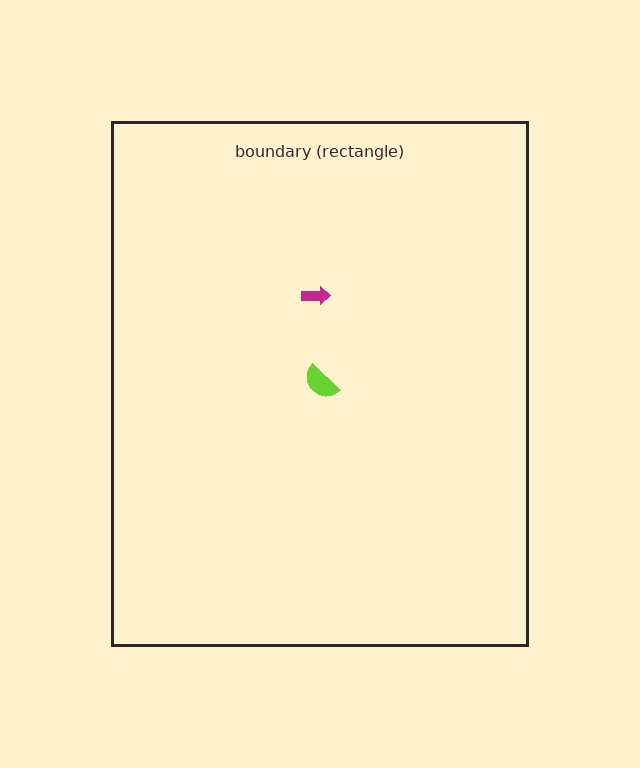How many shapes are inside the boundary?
2 inside, 0 outside.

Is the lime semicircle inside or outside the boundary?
Inside.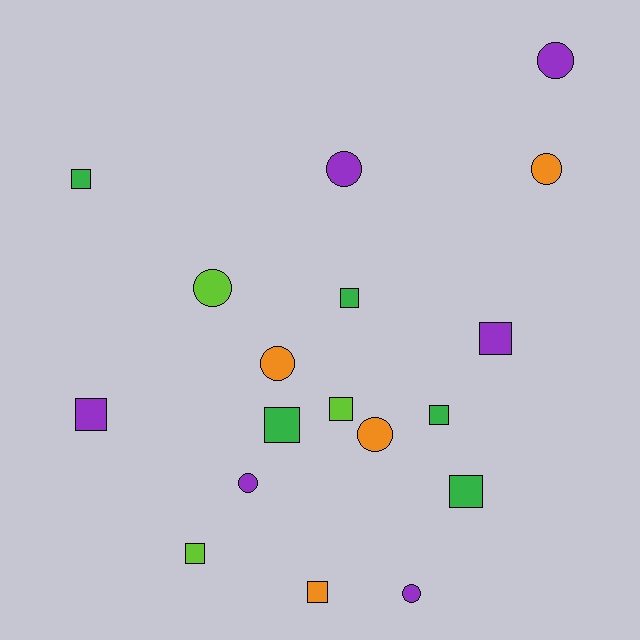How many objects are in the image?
There are 18 objects.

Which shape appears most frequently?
Square, with 10 objects.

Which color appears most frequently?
Purple, with 6 objects.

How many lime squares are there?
There are 2 lime squares.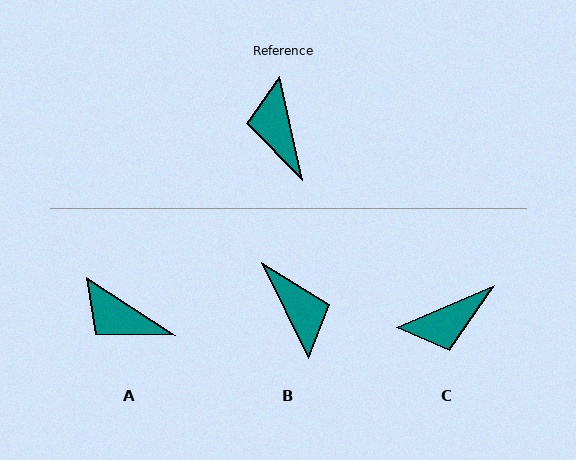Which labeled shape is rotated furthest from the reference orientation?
B, about 166 degrees away.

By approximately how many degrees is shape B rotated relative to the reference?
Approximately 166 degrees clockwise.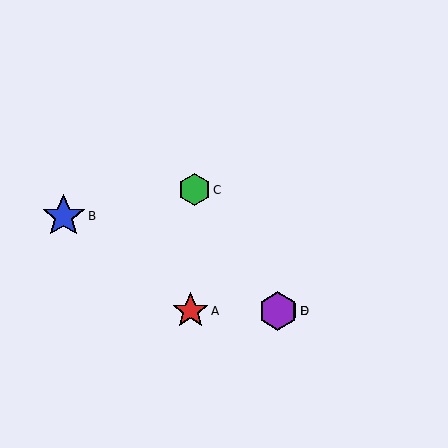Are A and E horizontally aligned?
Yes, both are at y≈311.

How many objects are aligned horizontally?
3 objects (A, D, E) are aligned horizontally.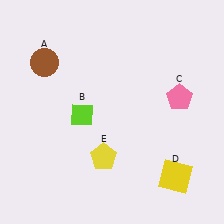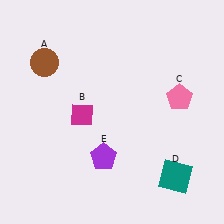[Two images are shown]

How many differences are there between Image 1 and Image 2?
There are 3 differences between the two images.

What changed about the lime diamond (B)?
In Image 1, B is lime. In Image 2, it changed to magenta.